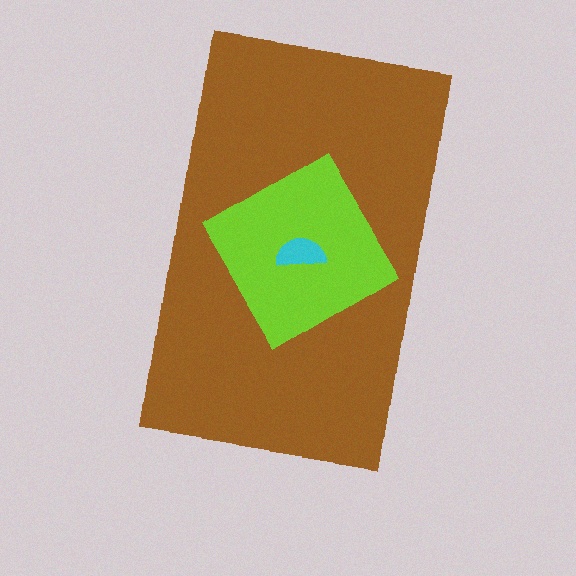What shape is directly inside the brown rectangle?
The lime diamond.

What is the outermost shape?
The brown rectangle.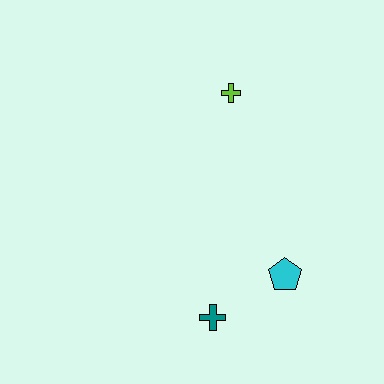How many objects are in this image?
There are 3 objects.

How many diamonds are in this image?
There are no diamonds.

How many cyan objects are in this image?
There is 1 cyan object.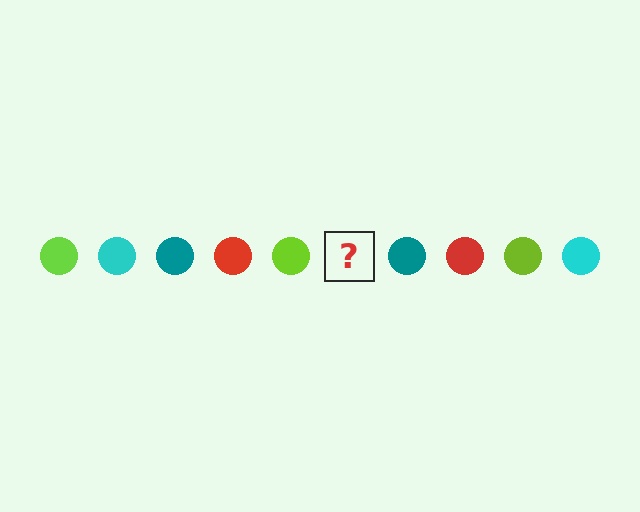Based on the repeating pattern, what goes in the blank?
The blank should be a cyan circle.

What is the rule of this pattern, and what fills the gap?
The rule is that the pattern cycles through lime, cyan, teal, red circles. The gap should be filled with a cyan circle.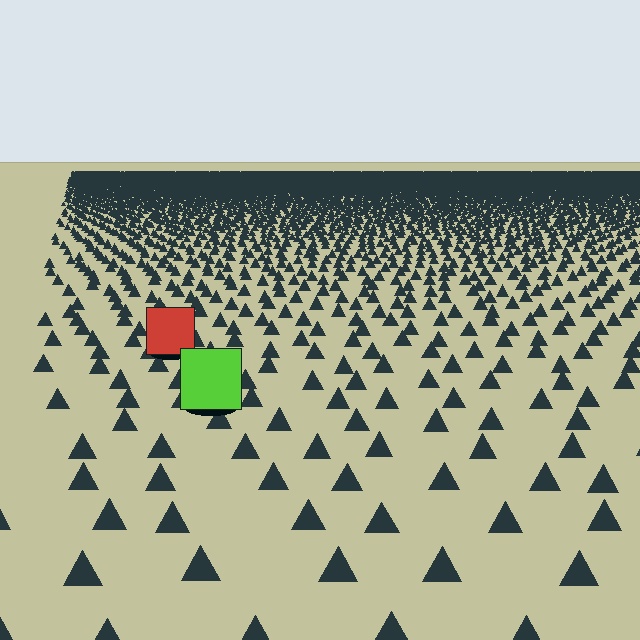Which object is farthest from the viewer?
The red square is farthest from the viewer. It appears smaller and the ground texture around it is denser.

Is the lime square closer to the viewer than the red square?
Yes. The lime square is closer — you can tell from the texture gradient: the ground texture is coarser near it.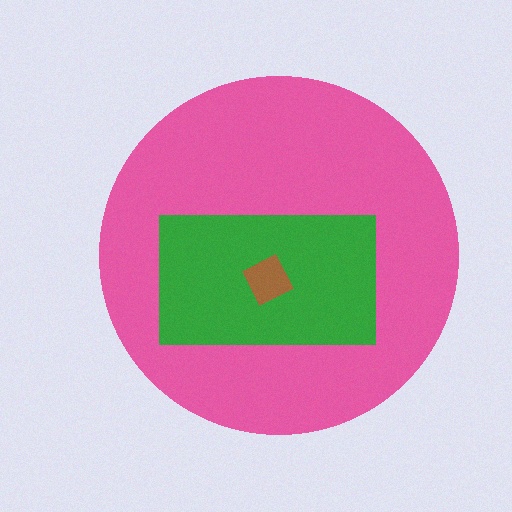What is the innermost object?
The brown diamond.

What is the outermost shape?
The pink circle.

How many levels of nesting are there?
3.